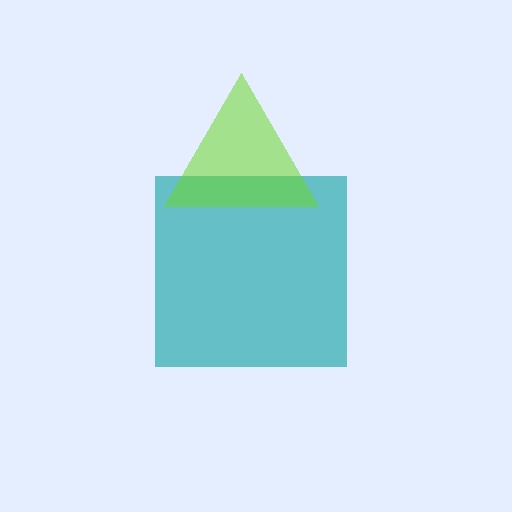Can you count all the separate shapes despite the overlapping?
Yes, there are 2 separate shapes.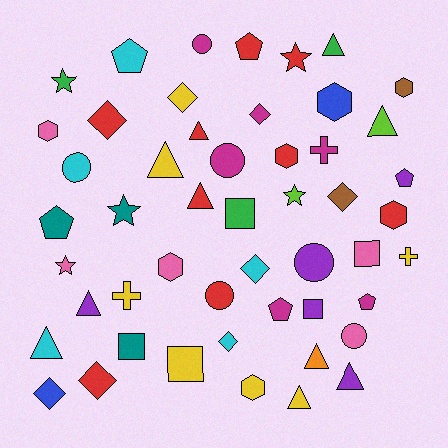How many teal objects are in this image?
There are 3 teal objects.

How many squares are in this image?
There are 5 squares.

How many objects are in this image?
There are 50 objects.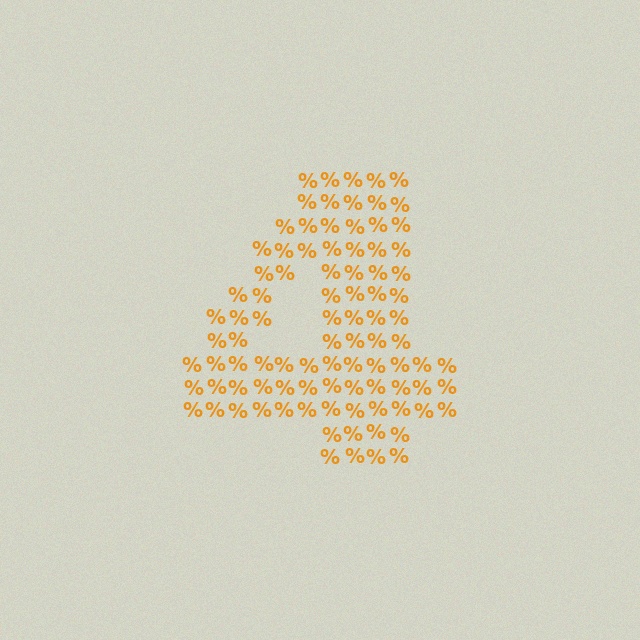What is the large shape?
The large shape is the digit 4.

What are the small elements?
The small elements are percent signs.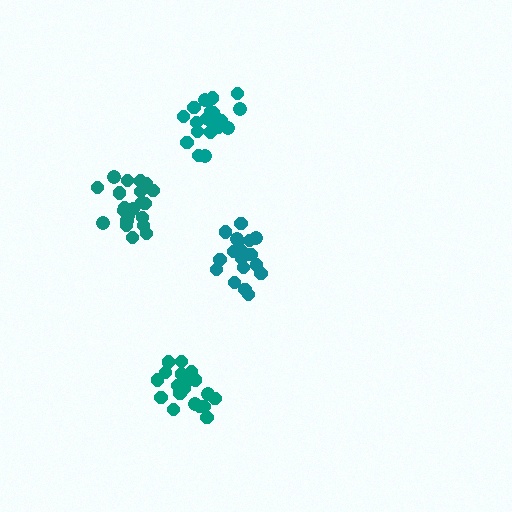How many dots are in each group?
Group 1: 21 dots, Group 2: 21 dots, Group 3: 21 dots, Group 4: 18 dots (81 total).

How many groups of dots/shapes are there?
There are 4 groups.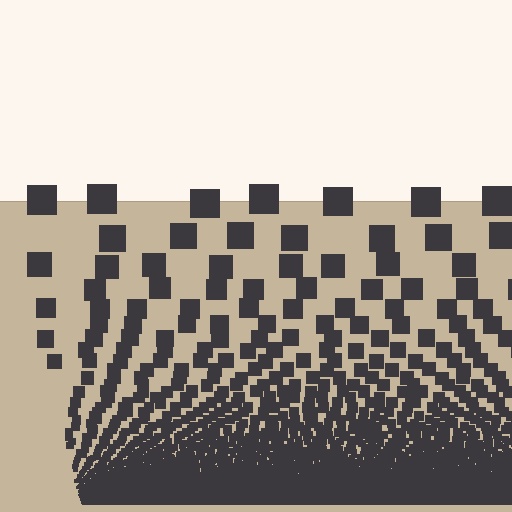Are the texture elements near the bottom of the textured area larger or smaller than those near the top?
Smaller. The gradient is inverted — elements near the bottom are smaller and denser.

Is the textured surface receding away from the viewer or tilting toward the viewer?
The surface appears to tilt toward the viewer. Texture elements get larger and sparser toward the top.